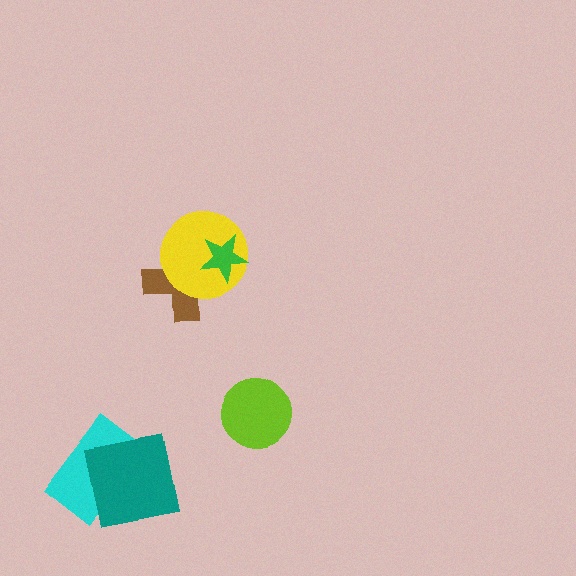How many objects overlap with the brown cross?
2 objects overlap with the brown cross.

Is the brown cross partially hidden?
Yes, it is partially covered by another shape.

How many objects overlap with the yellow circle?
2 objects overlap with the yellow circle.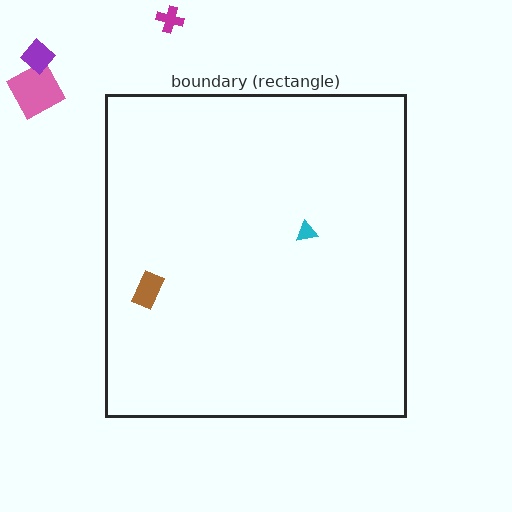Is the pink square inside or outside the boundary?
Outside.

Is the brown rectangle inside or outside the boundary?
Inside.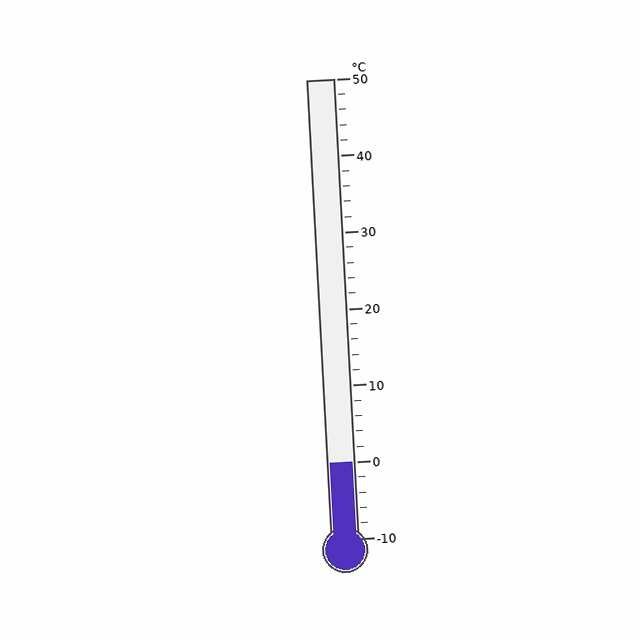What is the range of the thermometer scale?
The thermometer scale ranges from -10°C to 50°C.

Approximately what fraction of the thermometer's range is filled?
The thermometer is filled to approximately 15% of its range.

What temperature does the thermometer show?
The thermometer shows approximately 0°C.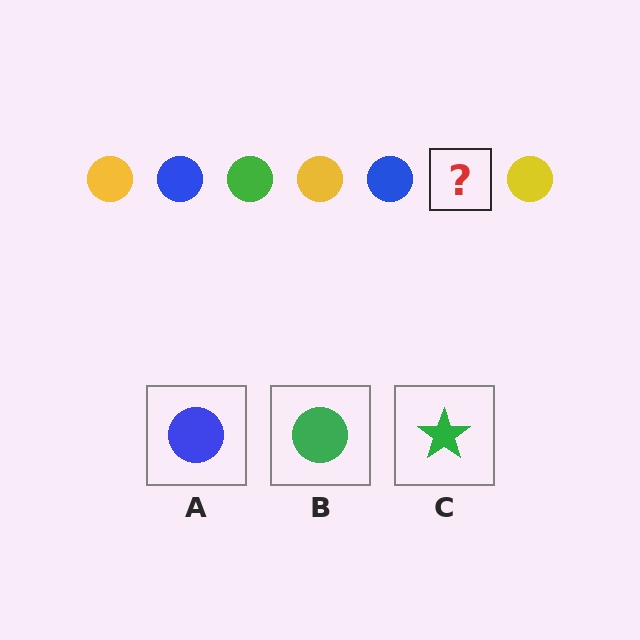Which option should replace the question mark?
Option B.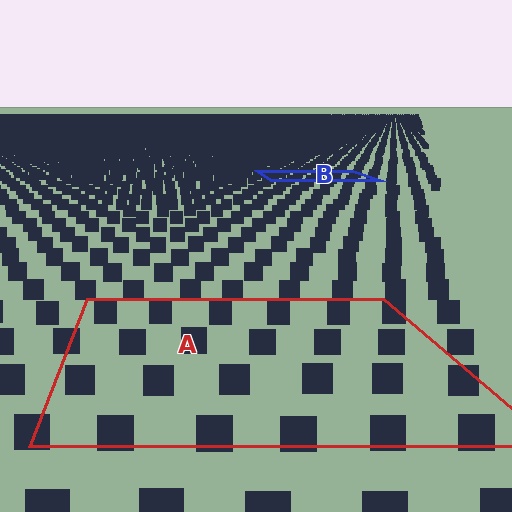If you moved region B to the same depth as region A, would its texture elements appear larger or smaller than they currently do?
They would appear larger. At a closer depth, the same texture elements are projected at a bigger on-screen size.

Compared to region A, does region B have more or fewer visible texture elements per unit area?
Region B has more texture elements per unit area — they are packed more densely because it is farther away.